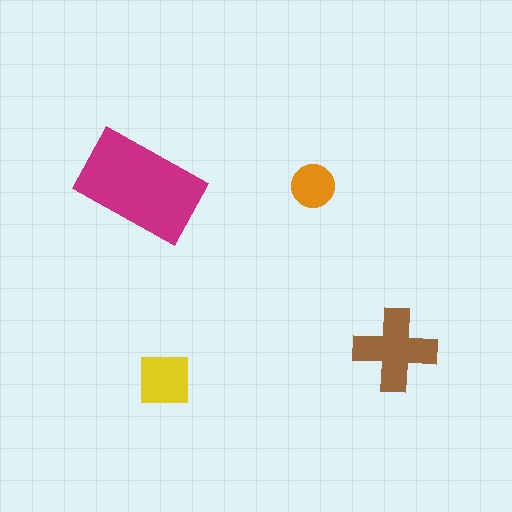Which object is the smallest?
The orange circle.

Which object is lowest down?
The yellow square is bottommost.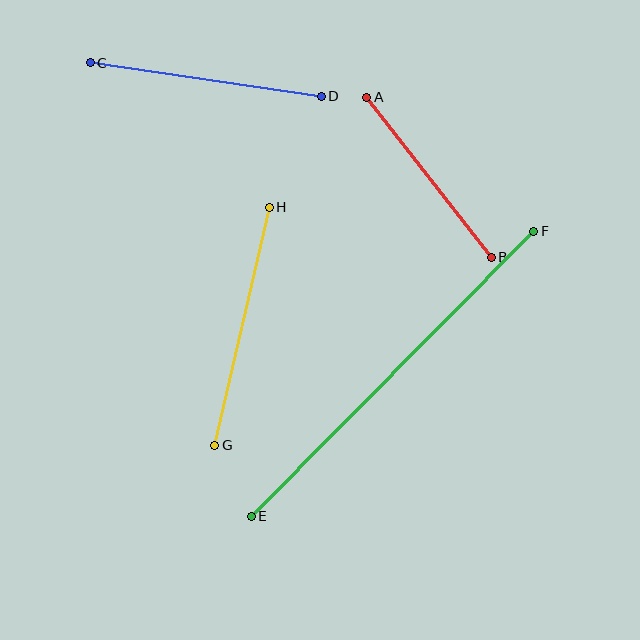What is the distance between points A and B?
The distance is approximately 203 pixels.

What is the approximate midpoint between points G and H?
The midpoint is at approximately (242, 326) pixels.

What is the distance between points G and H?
The distance is approximately 244 pixels.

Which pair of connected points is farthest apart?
Points E and F are farthest apart.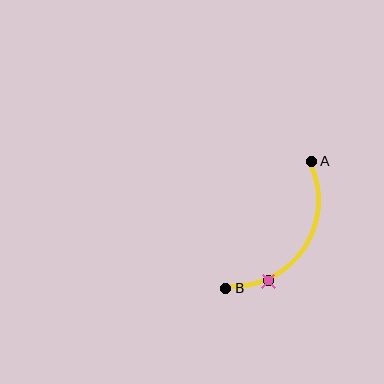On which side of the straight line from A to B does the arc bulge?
The arc bulges below and to the right of the straight line connecting A and B.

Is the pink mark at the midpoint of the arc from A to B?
No. The pink mark lies on the arc but is closer to endpoint B. The arc midpoint would be at the point on the curve equidistant along the arc from both A and B.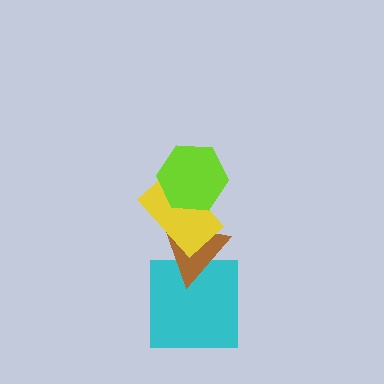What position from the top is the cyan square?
The cyan square is 4th from the top.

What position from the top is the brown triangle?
The brown triangle is 3rd from the top.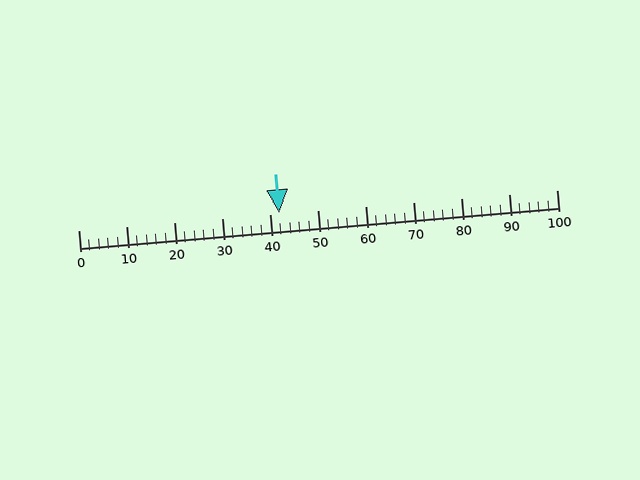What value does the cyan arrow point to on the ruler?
The cyan arrow points to approximately 42.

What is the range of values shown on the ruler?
The ruler shows values from 0 to 100.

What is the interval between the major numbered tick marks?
The major tick marks are spaced 10 units apart.